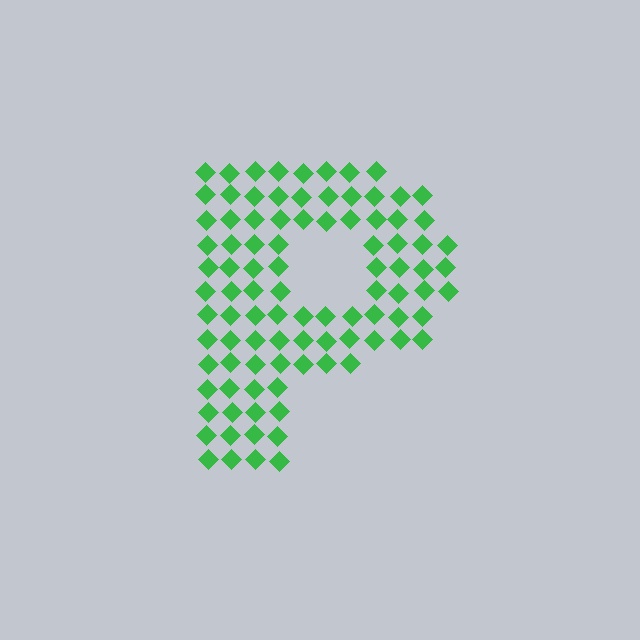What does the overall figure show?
The overall figure shows the letter P.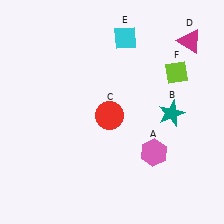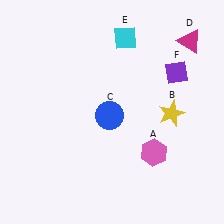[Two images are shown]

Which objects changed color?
B changed from teal to yellow. C changed from red to blue. F changed from lime to purple.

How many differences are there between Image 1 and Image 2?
There are 3 differences between the two images.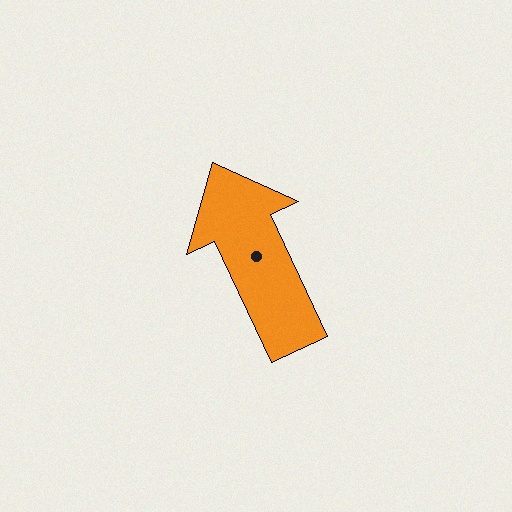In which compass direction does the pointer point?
Northwest.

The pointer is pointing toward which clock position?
Roughly 11 o'clock.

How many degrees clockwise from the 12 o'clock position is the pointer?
Approximately 335 degrees.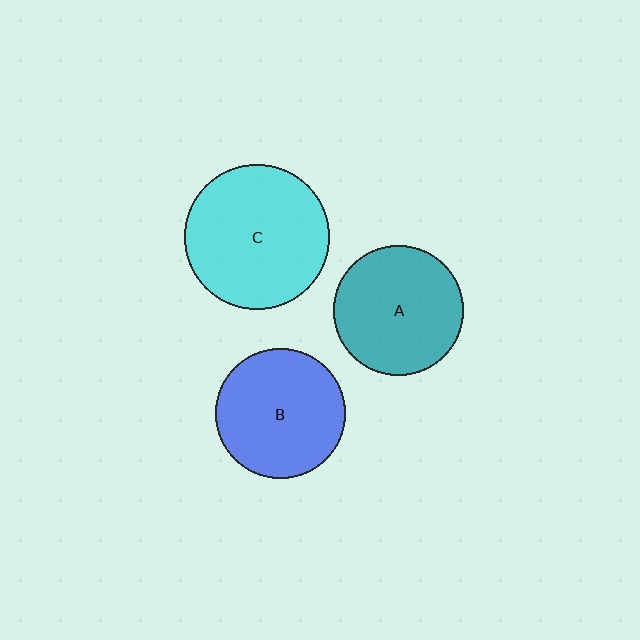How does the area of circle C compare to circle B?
Approximately 1.2 times.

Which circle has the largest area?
Circle C (cyan).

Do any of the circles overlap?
No, none of the circles overlap.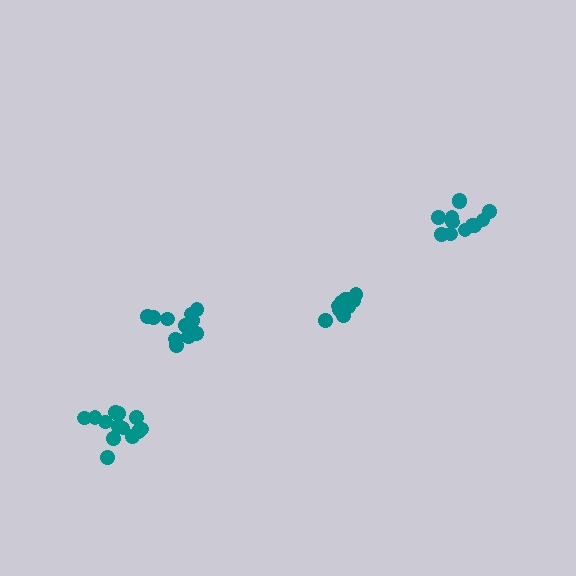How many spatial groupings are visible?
There are 4 spatial groupings.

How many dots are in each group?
Group 1: 12 dots, Group 2: 13 dots, Group 3: 13 dots, Group 4: 11 dots (49 total).